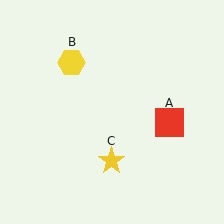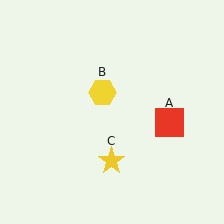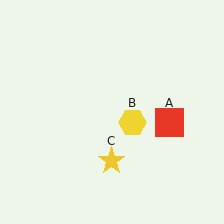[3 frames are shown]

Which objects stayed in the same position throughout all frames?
Red square (object A) and yellow star (object C) remained stationary.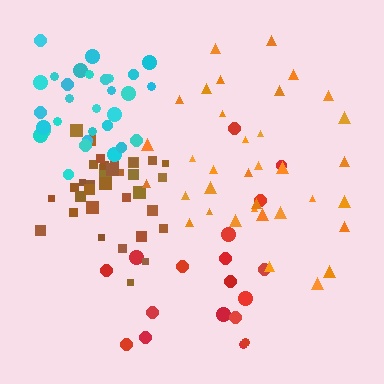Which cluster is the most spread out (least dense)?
Red.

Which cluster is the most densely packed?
Cyan.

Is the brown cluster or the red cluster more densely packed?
Brown.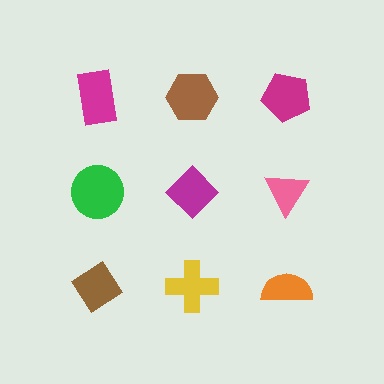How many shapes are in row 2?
3 shapes.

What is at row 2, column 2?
A magenta diamond.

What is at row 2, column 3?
A pink triangle.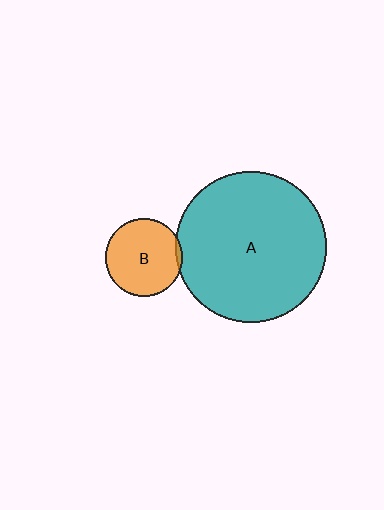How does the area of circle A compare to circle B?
Approximately 3.8 times.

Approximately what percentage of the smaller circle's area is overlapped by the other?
Approximately 5%.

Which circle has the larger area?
Circle A (teal).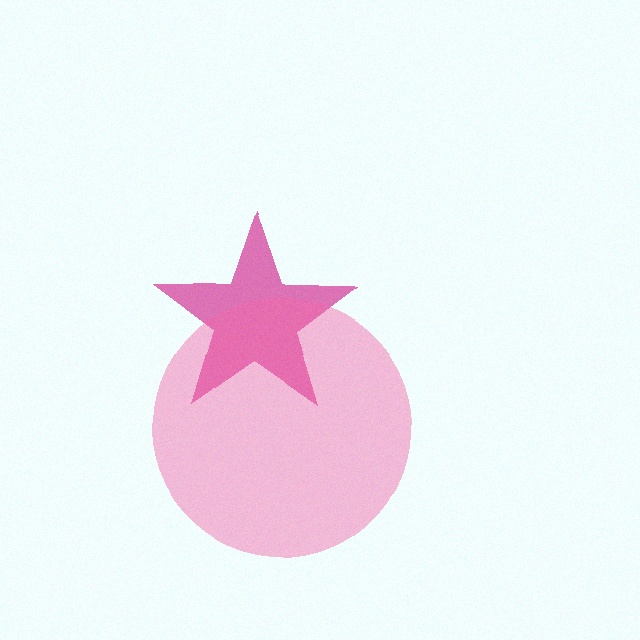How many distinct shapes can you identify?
There are 2 distinct shapes: a magenta star, a pink circle.